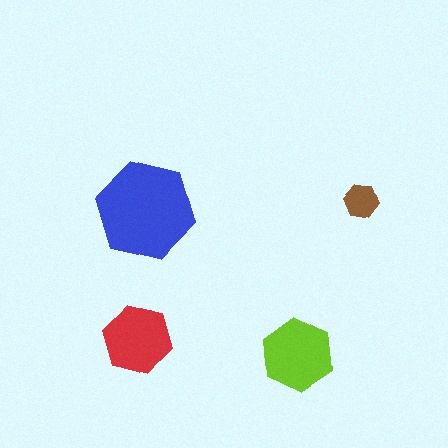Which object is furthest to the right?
The brown hexagon is rightmost.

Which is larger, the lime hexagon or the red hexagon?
The lime one.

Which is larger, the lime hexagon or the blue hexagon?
The blue one.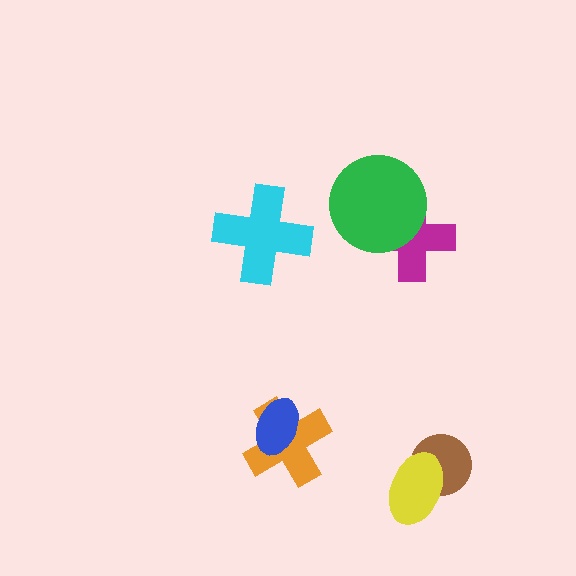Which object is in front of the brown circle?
The yellow ellipse is in front of the brown circle.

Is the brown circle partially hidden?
Yes, it is partially covered by another shape.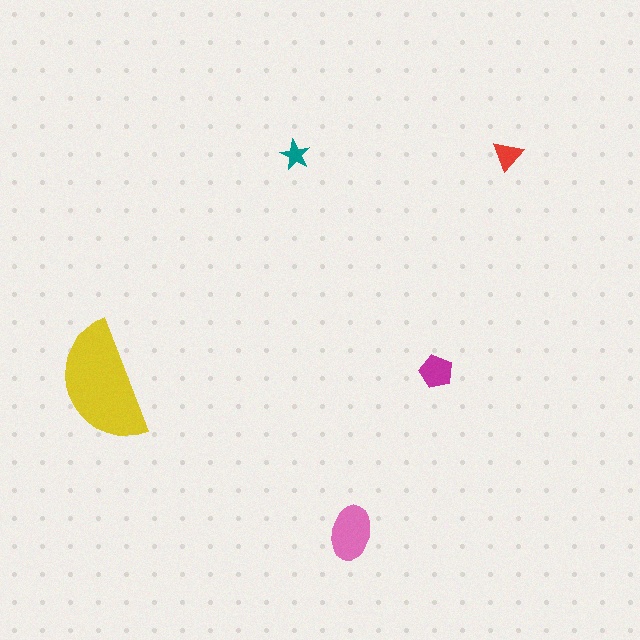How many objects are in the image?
There are 5 objects in the image.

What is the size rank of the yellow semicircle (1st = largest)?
1st.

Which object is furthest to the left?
The yellow semicircle is leftmost.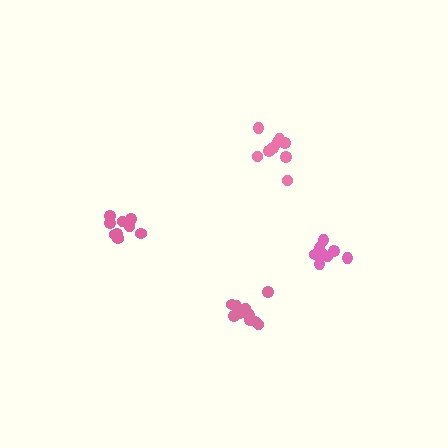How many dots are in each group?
Group 1: 9 dots, Group 2: 9 dots, Group 3: 9 dots, Group 4: 11 dots (38 total).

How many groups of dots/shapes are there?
There are 4 groups.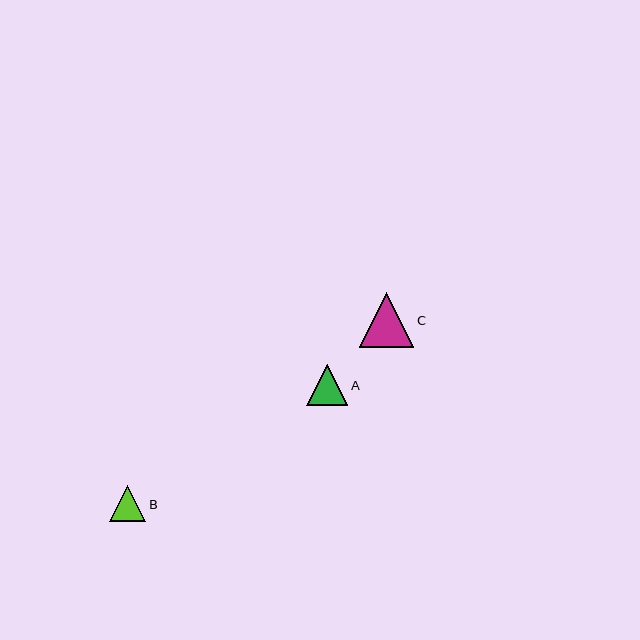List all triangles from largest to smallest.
From largest to smallest: C, A, B.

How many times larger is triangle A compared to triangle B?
Triangle A is approximately 1.2 times the size of triangle B.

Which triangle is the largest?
Triangle C is the largest with a size of approximately 54 pixels.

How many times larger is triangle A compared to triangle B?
Triangle A is approximately 1.2 times the size of triangle B.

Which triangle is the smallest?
Triangle B is the smallest with a size of approximately 36 pixels.